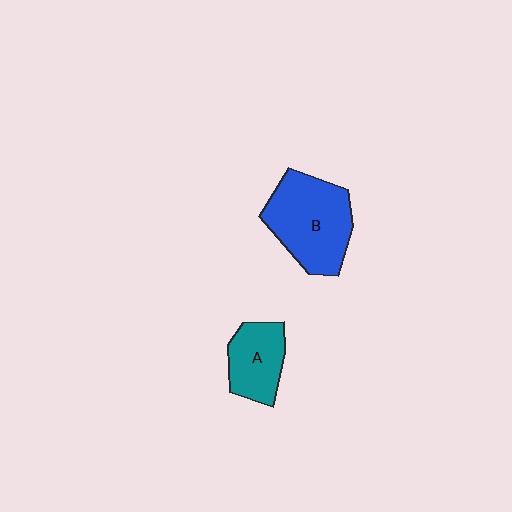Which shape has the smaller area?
Shape A (teal).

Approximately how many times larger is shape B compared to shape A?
Approximately 1.7 times.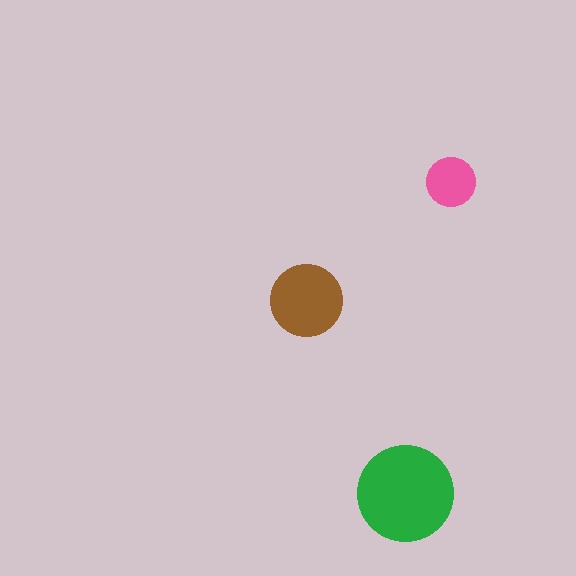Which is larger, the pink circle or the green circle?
The green one.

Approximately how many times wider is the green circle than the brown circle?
About 1.5 times wider.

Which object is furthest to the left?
The brown circle is leftmost.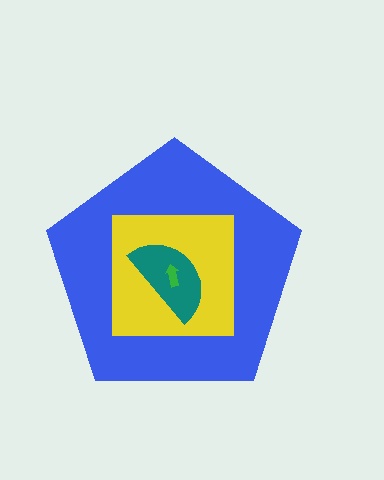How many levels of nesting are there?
4.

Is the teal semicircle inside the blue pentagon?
Yes.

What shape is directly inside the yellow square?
The teal semicircle.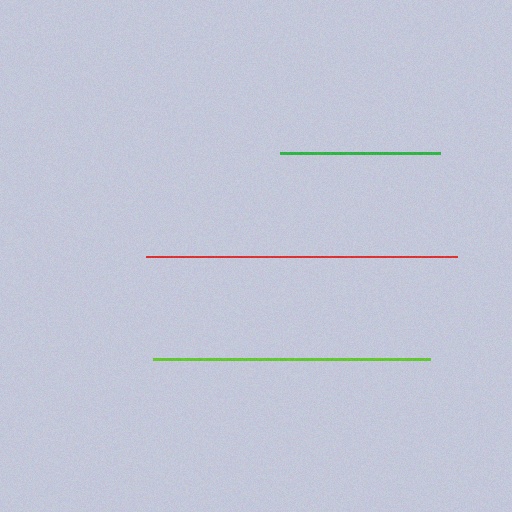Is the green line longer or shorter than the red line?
The red line is longer than the green line.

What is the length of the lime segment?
The lime segment is approximately 277 pixels long.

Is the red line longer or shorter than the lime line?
The red line is longer than the lime line.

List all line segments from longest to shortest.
From longest to shortest: red, lime, green.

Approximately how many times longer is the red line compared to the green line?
The red line is approximately 1.9 times the length of the green line.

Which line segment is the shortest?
The green line is the shortest at approximately 160 pixels.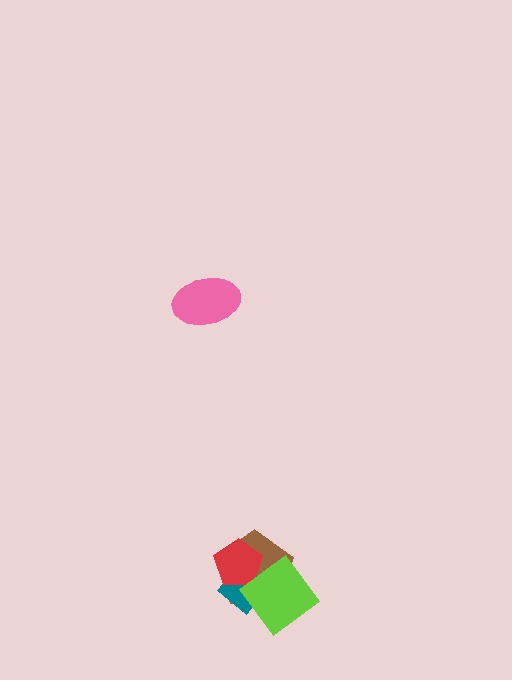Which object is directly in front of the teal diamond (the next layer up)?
The red pentagon is directly in front of the teal diamond.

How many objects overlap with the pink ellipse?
0 objects overlap with the pink ellipse.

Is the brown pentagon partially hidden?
Yes, it is partially covered by another shape.